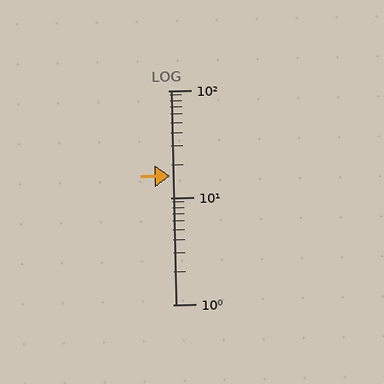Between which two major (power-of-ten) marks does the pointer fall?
The pointer is between 10 and 100.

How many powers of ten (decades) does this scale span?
The scale spans 2 decades, from 1 to 100.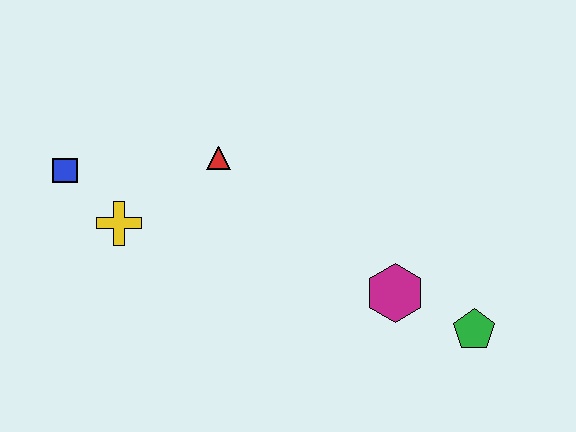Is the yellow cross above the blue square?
No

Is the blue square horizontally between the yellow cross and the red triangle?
No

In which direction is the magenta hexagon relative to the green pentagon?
The magenta hexagon is to the left of the green pentagon.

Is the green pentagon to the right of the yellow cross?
Yes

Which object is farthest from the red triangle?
The green pentagon is farthest from the red triangle.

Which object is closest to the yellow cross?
The blue square is closest to the yellow cross.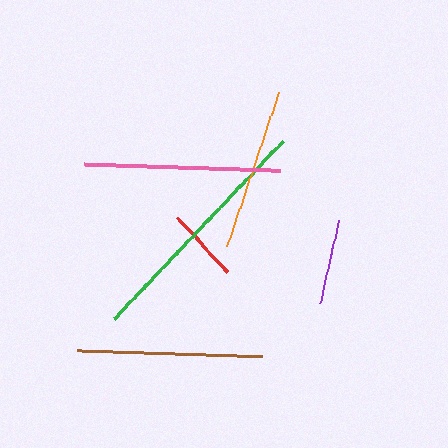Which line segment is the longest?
The green line is the longest at approximately 245 pixels.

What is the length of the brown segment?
The brown segment is approximately 185 pixels long.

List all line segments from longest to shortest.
From longest to shortest: green, pink, brown, orange, purple, red.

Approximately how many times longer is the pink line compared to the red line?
The pink line is approximately 2.6 times the length of the red line.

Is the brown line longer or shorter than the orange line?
The brown line is longer than the orange line.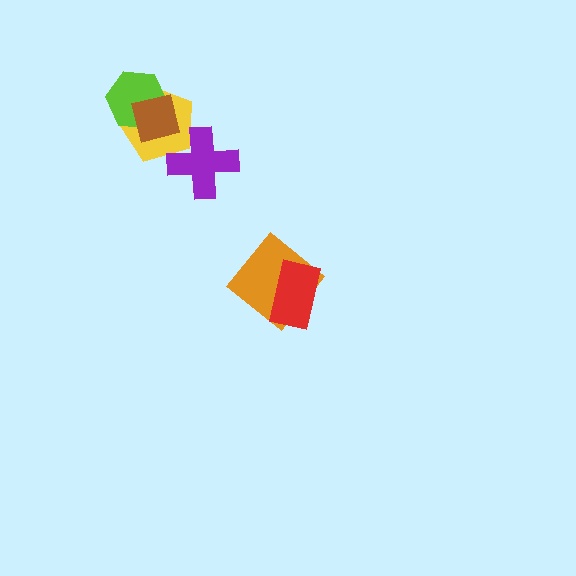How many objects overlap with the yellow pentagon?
3 objects overlap with the yellow pentagon.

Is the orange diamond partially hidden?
Yes, it is partially covered by another shape.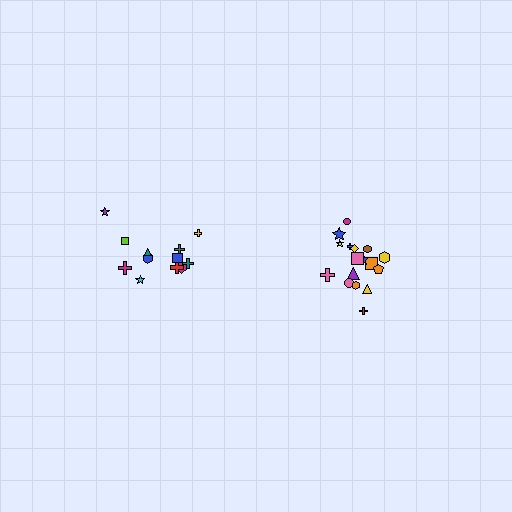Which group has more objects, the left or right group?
The right group.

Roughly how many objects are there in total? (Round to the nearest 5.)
Roughly 30 objects in total.